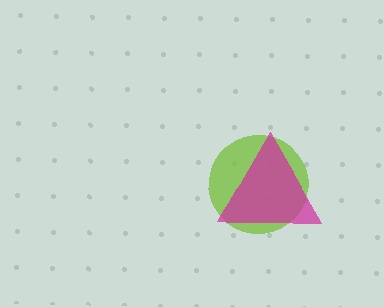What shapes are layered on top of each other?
The layered shapes are: a lime circle, a magenta triangle.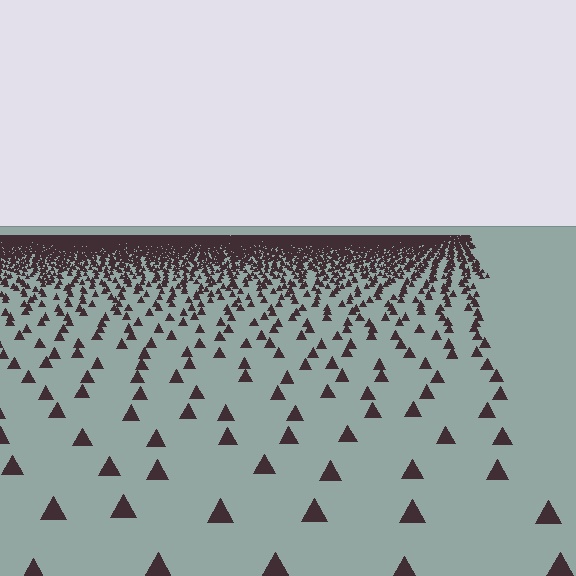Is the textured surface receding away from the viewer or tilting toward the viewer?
The surface is receding away from the viewer. Texture elements get smaller and denser toward the top.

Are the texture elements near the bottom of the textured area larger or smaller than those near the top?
Larger. Near the bottom, elements are closer to the viewer and appear at a bigger on-screen size.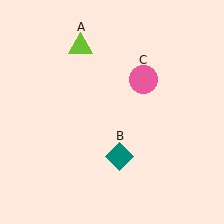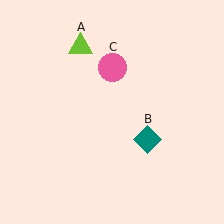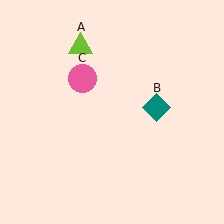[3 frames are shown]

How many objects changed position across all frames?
2 objects changed position: teal diamond (object B), pink circle (object C).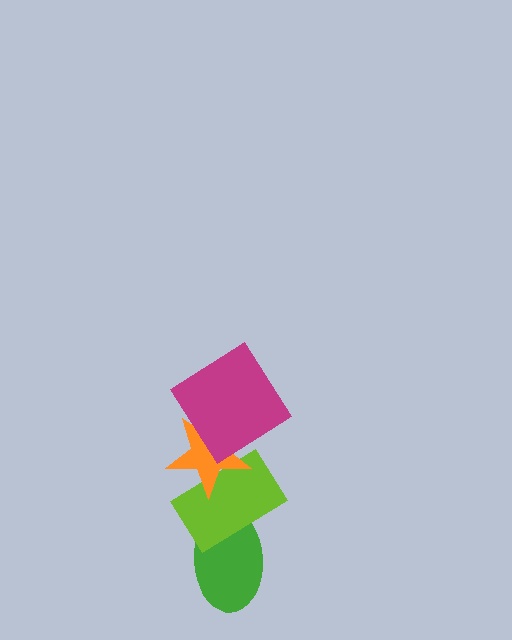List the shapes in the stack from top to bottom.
From top to bottom: the magenta diamond, the orange star, the lime rectangle, the green ellipse.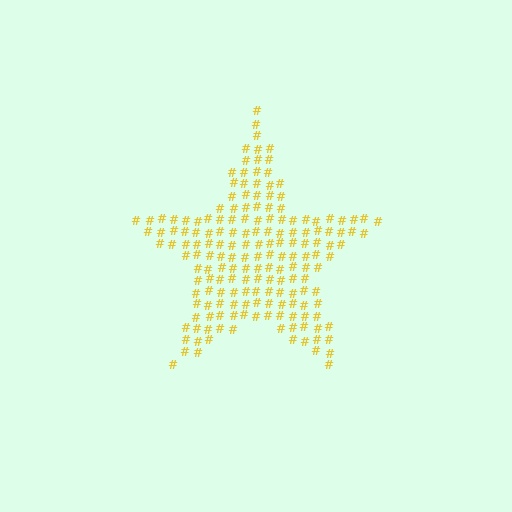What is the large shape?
The large shape is a star.